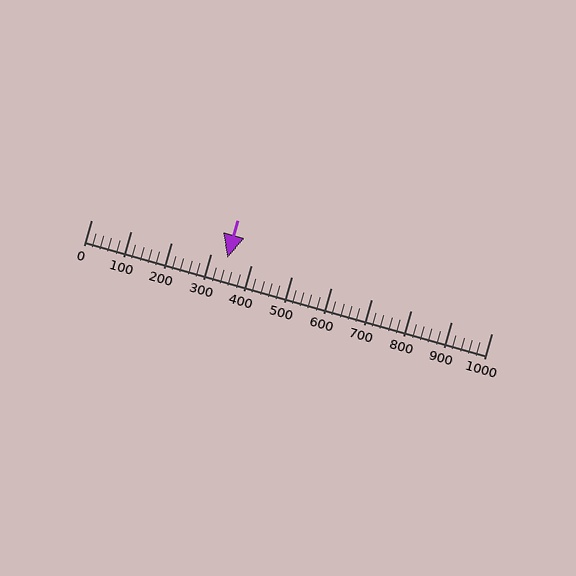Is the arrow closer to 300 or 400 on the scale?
The arrow is closer to 300.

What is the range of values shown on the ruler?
The ruler shows values from 0 to 1000.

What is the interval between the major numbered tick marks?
The major tick marks are spaced 100 units apart.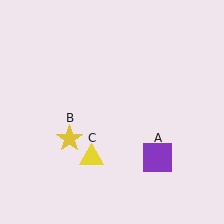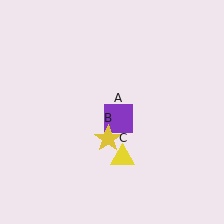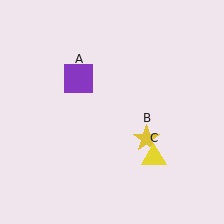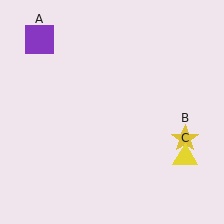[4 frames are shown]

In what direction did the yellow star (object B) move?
The yellow star (object B) moved right.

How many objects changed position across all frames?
3 objects changed position: purple square (object A), yellow star (object B), yellow triangle (object C).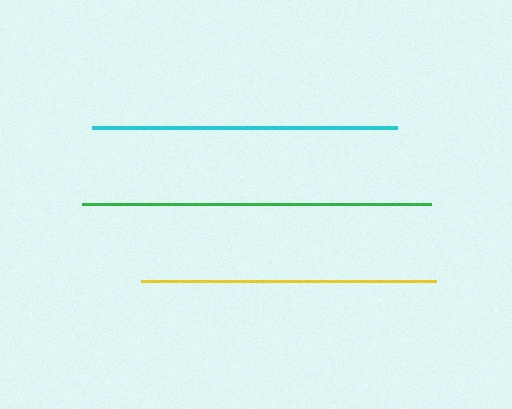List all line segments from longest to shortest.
From longest to shortest: green, cyan, yellow.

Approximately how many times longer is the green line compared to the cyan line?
The green line is approximately 1.1 times the length of the cyan line.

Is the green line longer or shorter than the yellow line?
The green line is longer than the yellow line.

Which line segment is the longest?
The green line is the longest at approximately 349 pixels.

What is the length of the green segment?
The green segment is approximately 349 pixels long.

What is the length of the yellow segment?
The yellow segment is approximately 294 pixels long.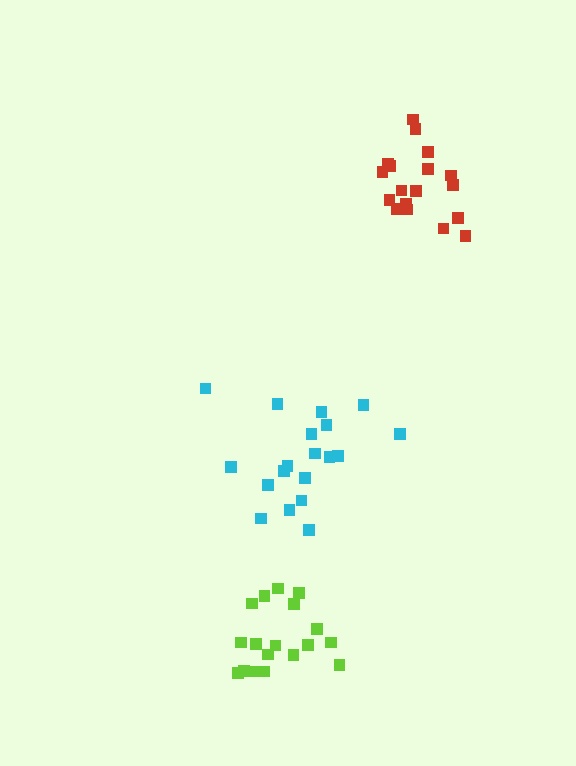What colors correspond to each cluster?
The clusters are colored: cyan, lime, red.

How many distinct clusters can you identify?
There are 3 distinct clusters.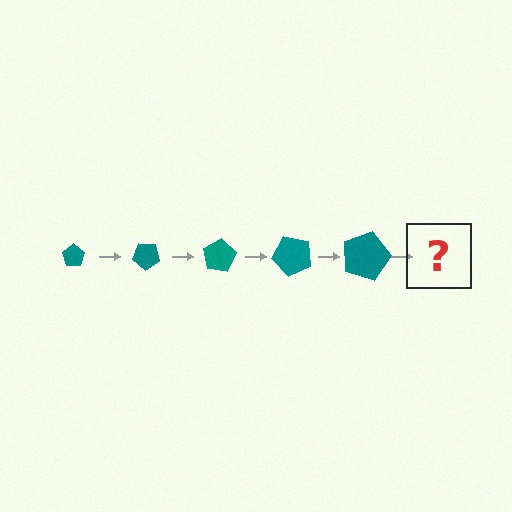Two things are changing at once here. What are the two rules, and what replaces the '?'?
The two rules are that the pentagon grows larger each step and it rotates 40 degrees each step. The '?' should be a pentagon, larger than the previous one and rotated 200 degrees from the start.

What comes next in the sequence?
The next element should be a pentagon, larger than the previous one and rotated 200 degrees from the start.